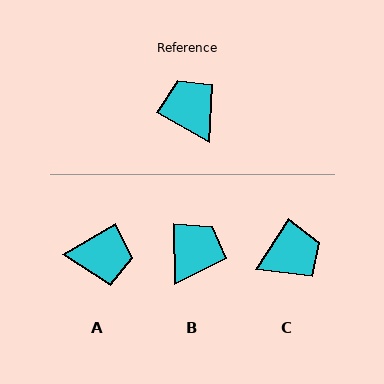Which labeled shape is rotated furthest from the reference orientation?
A, about 120 degrees away.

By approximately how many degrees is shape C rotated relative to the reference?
Approximately 93 degrees clockwise.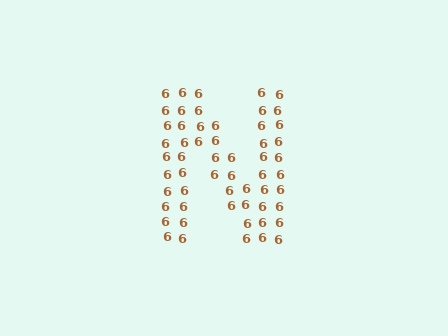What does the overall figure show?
The overall figure shows the letter N.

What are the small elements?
The small elements are digit 6's.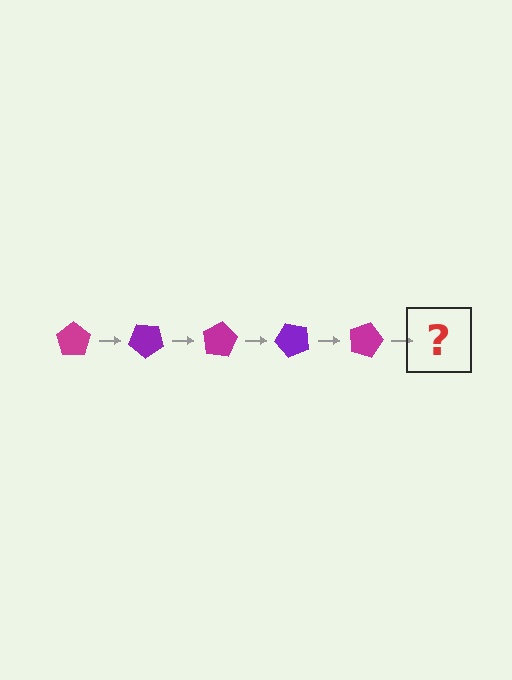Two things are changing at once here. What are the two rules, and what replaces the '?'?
The two rules are that it rotates 40 degrees each step and the color cycles through magenta and purple. The '?' should be a purple pentagon, rotated 200 degrees from the start.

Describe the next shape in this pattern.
It should be a purple pentagon, rotated 200 degrees from the start.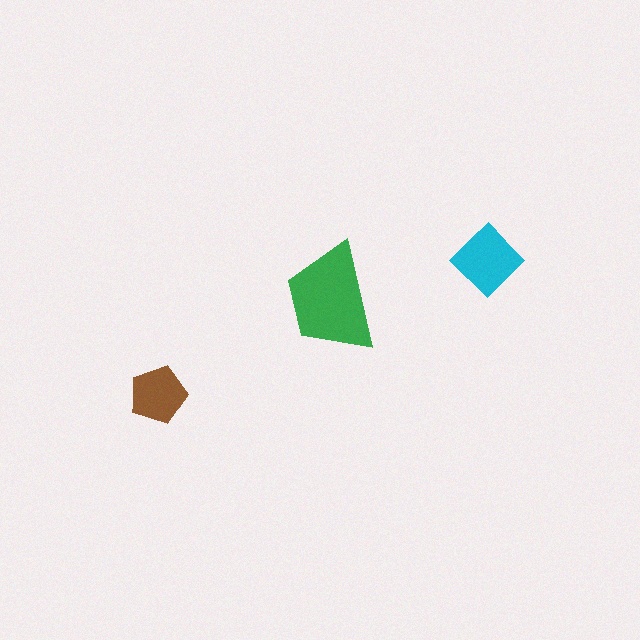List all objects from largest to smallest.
The green trapezoid, the cyan diamond, the brown pentagon.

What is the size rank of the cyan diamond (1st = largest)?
2nd.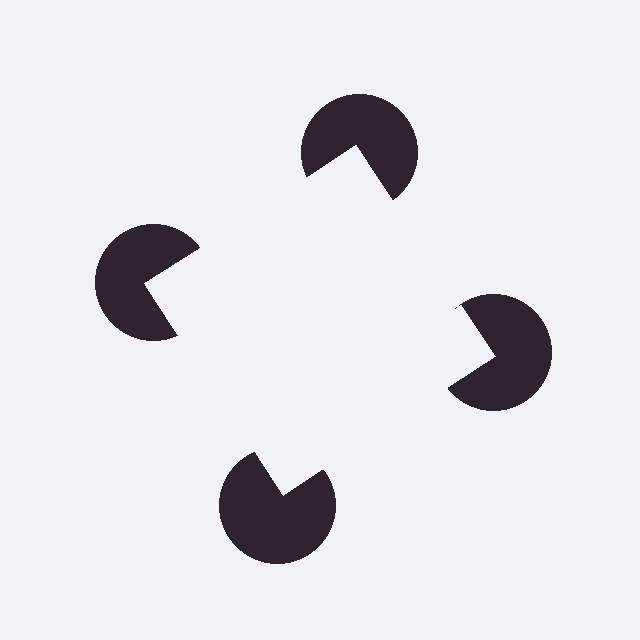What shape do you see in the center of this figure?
An illusory square — its edges are inferred from the aligned wedge cuts in the pac-man discs, not physically drawn.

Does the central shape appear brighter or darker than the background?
It typically appears slightly brighter than the background, even though no actual brightness change is drawn.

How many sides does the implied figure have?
4 sides.